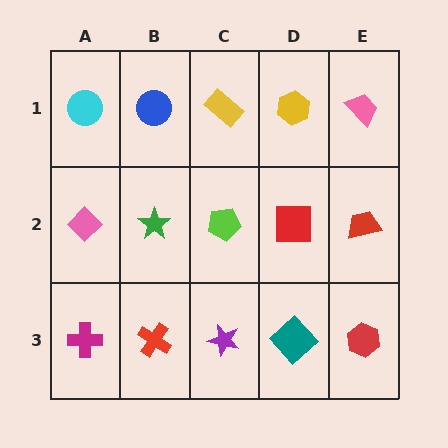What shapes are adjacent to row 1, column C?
A lime pentagon (row 2, column C), a blue circle (row 1, column B), a yellow hexagon (row 1, column D).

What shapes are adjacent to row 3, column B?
A green star (row 2, column B), a magenta cross (row 3, column A), a purple star (row 3, column C).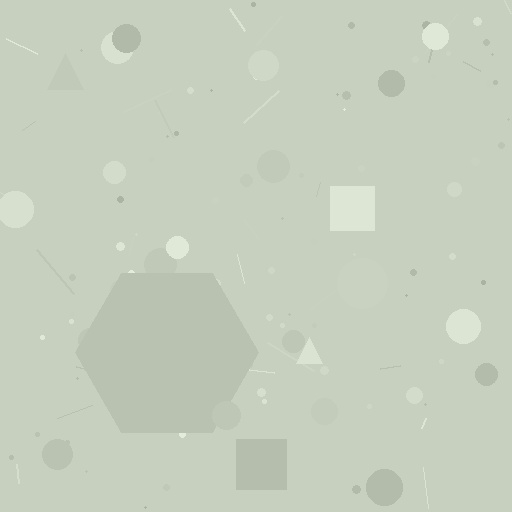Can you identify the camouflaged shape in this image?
The camouflaged shape is a hexagon.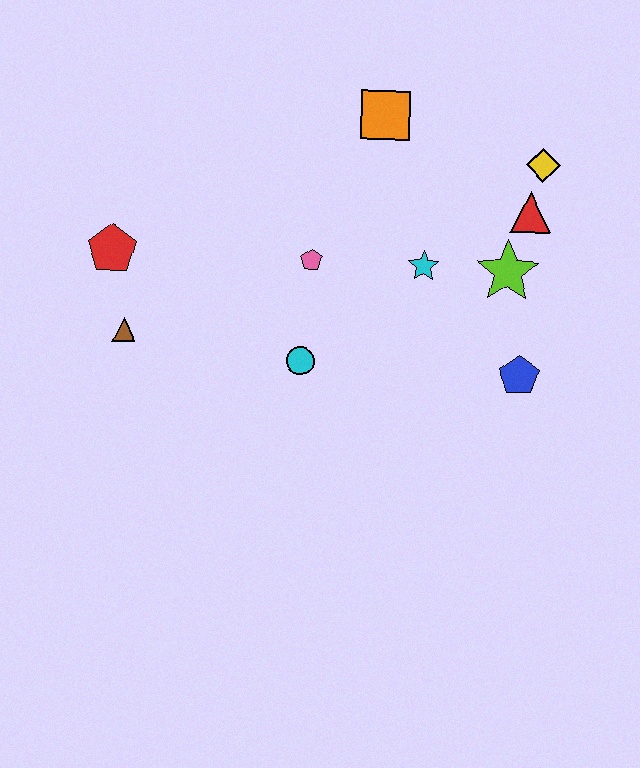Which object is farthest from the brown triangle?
The yellow diamond is farthest from the brown triangle.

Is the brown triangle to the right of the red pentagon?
Yes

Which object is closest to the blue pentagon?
The lime star is closest to the blue pentagon.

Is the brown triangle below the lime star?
Yes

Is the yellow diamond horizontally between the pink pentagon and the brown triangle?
No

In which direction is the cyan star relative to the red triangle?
The cyan star is to the left of the red triangle.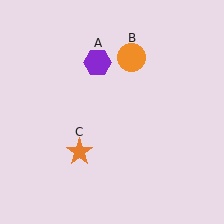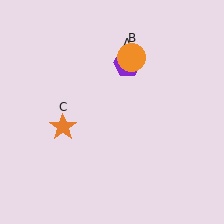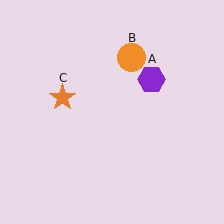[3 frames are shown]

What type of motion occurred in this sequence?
The purple hexagon (object A), orange star (object C) rotated clockwise around the center of the scene.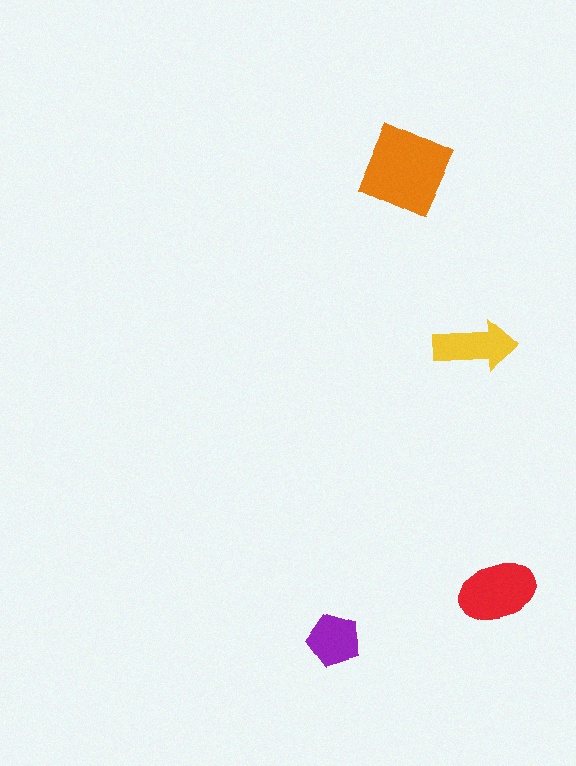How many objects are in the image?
There are 4 objects in the image.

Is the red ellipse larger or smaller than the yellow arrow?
Larger.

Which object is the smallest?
The purple pentagon.